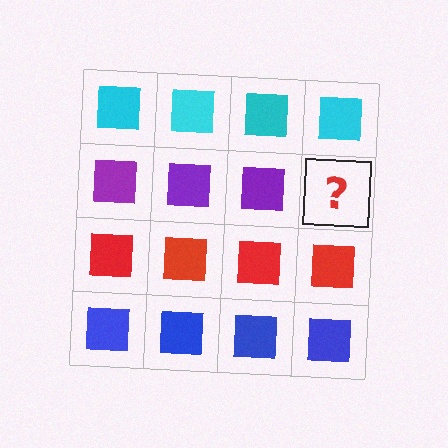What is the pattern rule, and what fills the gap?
The rule is that each row has a consistent color. The gap should be filled with a purple square.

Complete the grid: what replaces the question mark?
The question mark should be replaced with a purple square.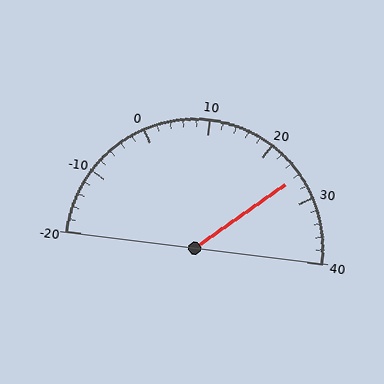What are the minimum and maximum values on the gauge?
The gauge ranges from -20 to 40.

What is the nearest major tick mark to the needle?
The nearest major tick mark is 30.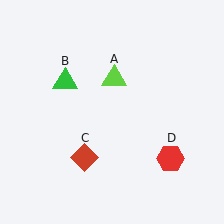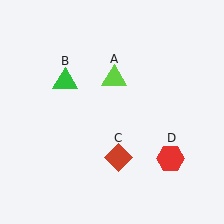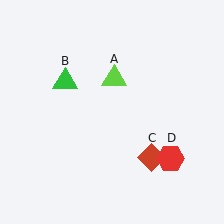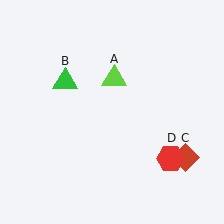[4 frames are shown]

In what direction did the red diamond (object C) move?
The red diamond (object C) moved right.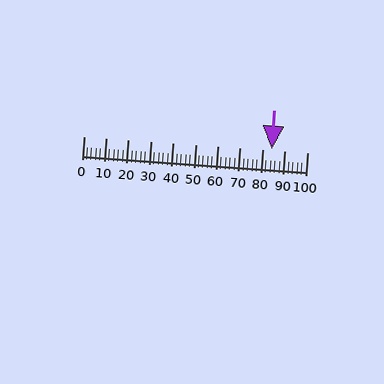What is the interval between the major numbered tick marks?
The major tick marks are spaced 10 units apart.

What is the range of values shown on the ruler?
The ruler shows values from 0 to 100.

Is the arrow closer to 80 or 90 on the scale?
The arrow is closer to 80.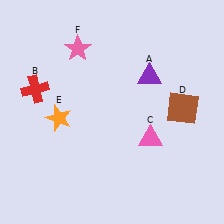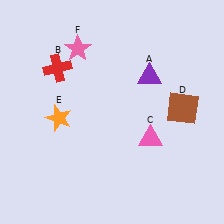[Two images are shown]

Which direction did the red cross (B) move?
The red cross (B) moved right.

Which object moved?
The red cross (B) moved right.